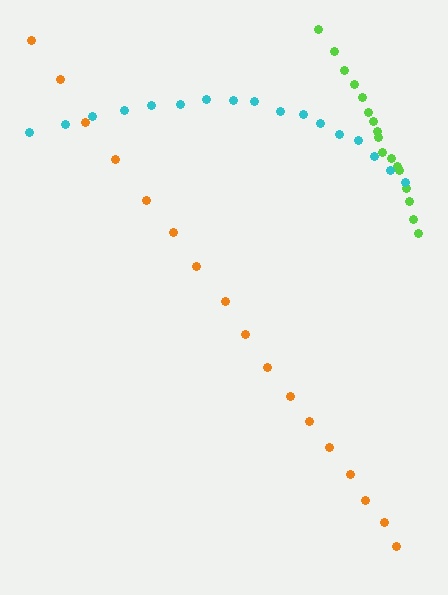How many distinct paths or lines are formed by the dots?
There are 3 distinct paths.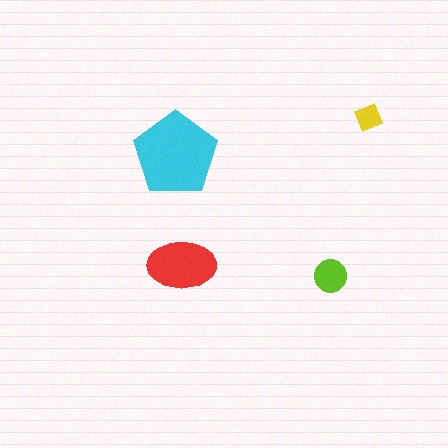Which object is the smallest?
The yellow diamond.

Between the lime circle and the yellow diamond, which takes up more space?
The lime circle.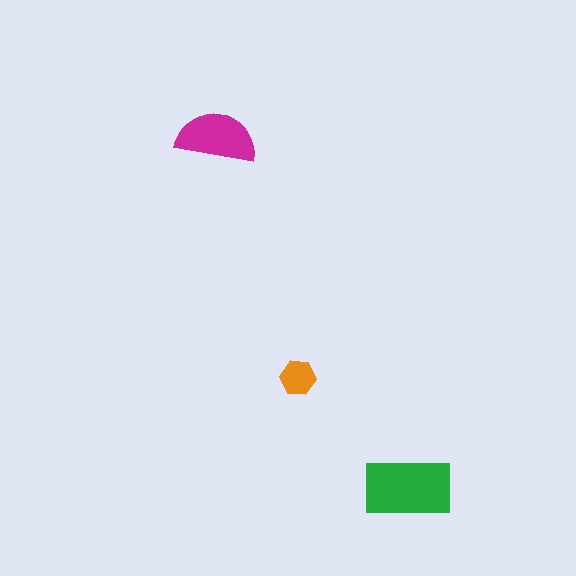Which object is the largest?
The green rectangle.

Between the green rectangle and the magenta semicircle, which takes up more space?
The green rectangle.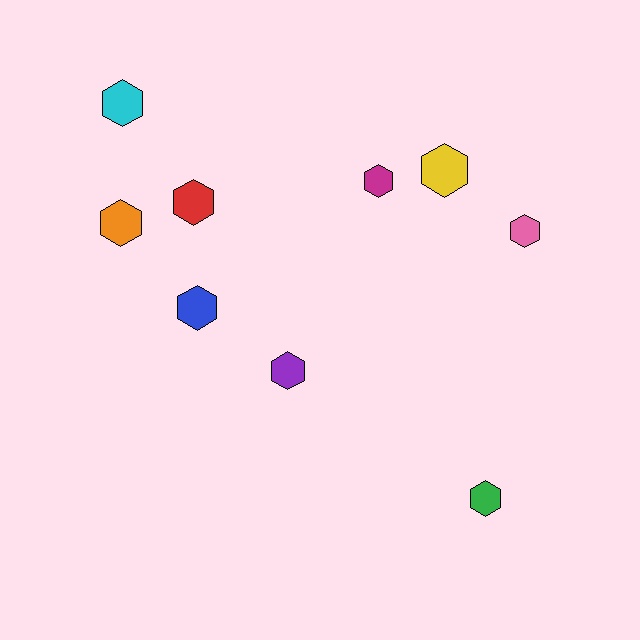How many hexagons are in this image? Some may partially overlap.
There are 9 hexagons.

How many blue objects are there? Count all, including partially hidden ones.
There is 1 blue object.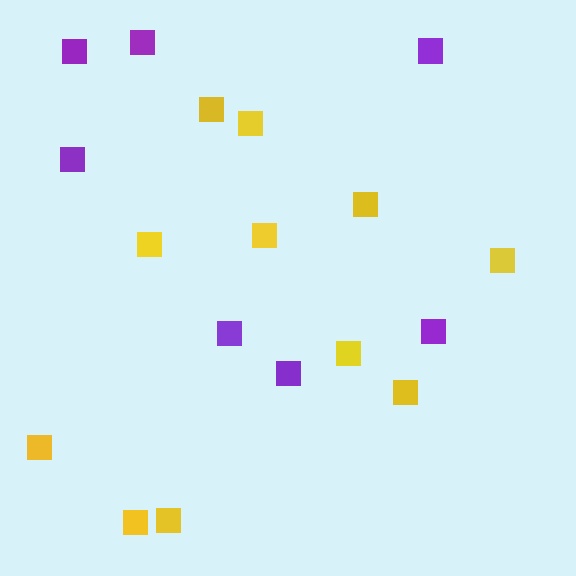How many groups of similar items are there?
There are 2 groups: one group of purple squares (7) and one group of yellow squares (11).